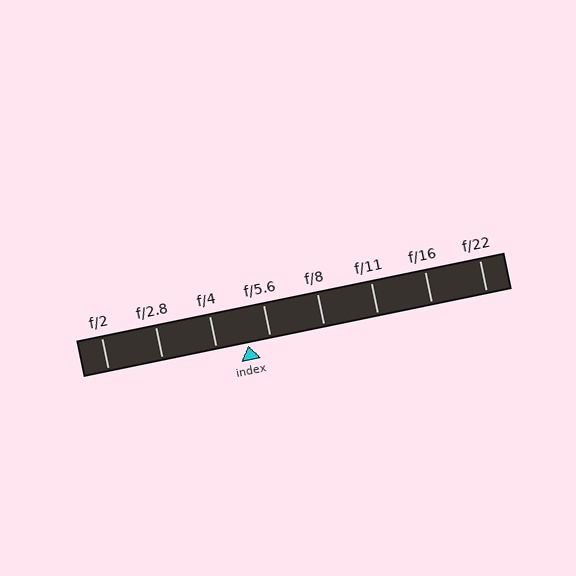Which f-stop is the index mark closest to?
The index mark is closest to f/5.6.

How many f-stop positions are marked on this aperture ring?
There are 8 f-stop positions marked.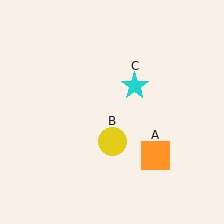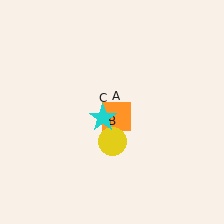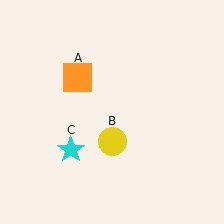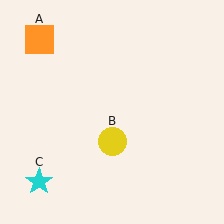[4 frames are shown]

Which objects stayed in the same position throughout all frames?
Yellow circle (object B) remained stationary.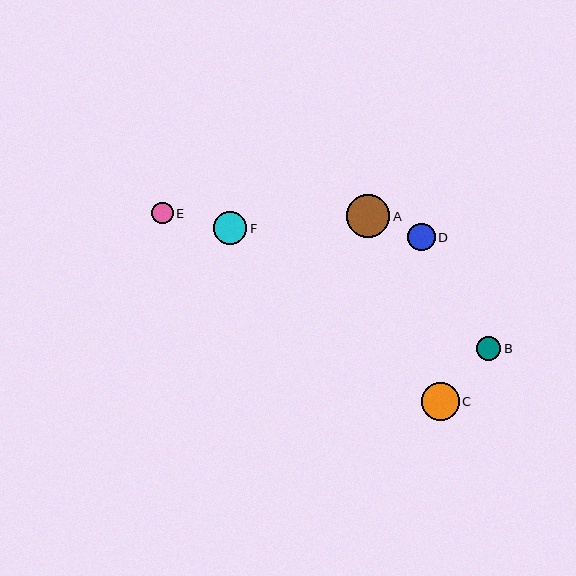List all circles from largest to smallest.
From largest to smallest: A, C, F, D, B, E.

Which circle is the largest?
Circle A is the largest with a size of approximately 44 pixels.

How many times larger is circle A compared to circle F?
Circle A is approximately 1.3 times the size of circle F.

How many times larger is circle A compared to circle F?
Circle A is approximately 1.3 times the size of circle F.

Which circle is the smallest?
Circle E is the smallest with a size of approximately 22 pixels.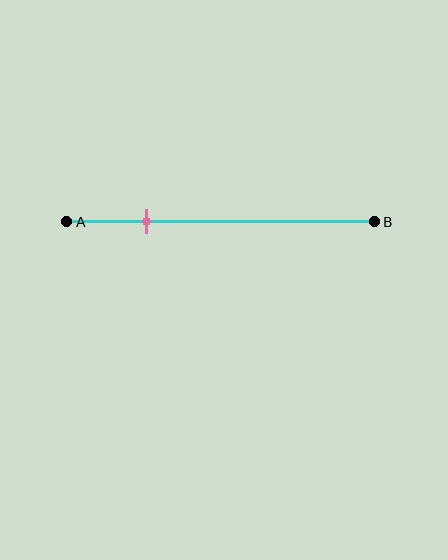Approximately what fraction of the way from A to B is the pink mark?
The pink mark is approximately 25% of the way from A to B.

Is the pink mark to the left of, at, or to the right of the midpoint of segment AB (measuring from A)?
The pink mark is to the left of the midpoint of segment AB.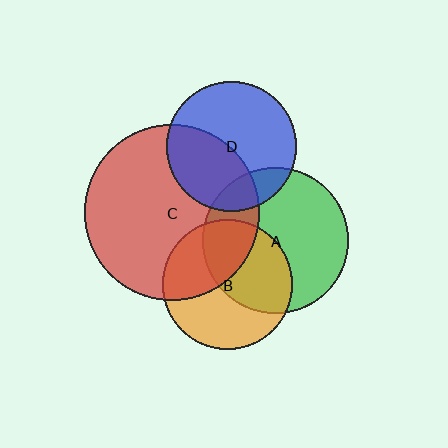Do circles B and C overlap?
Yes.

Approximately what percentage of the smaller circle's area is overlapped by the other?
Approximately 40%.